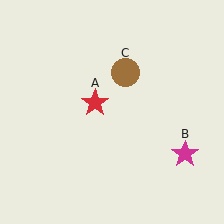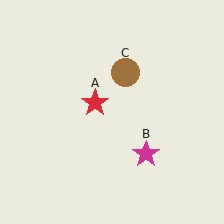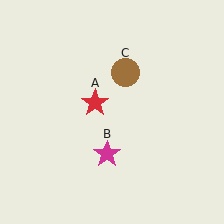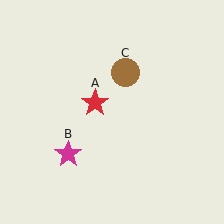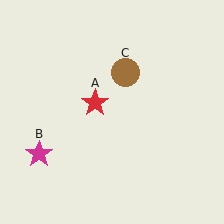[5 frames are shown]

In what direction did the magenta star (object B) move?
The magenta star (object B) moved left.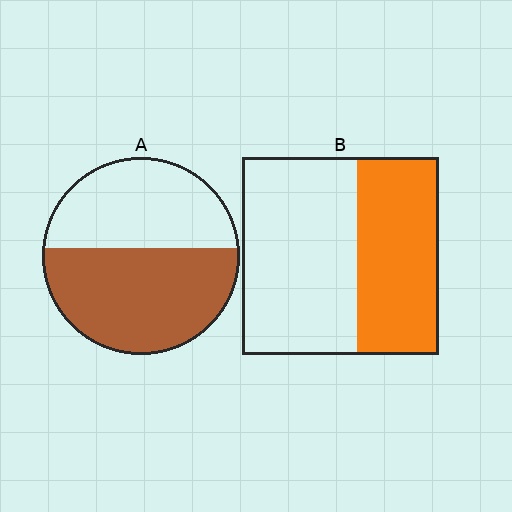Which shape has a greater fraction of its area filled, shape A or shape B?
Shape A.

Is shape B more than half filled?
No.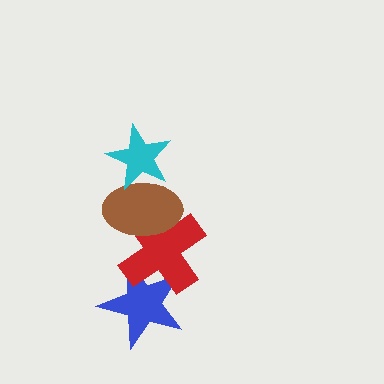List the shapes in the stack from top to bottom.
From top to bottom: the cyan star, the brown ellipse, the red cross, the blue star.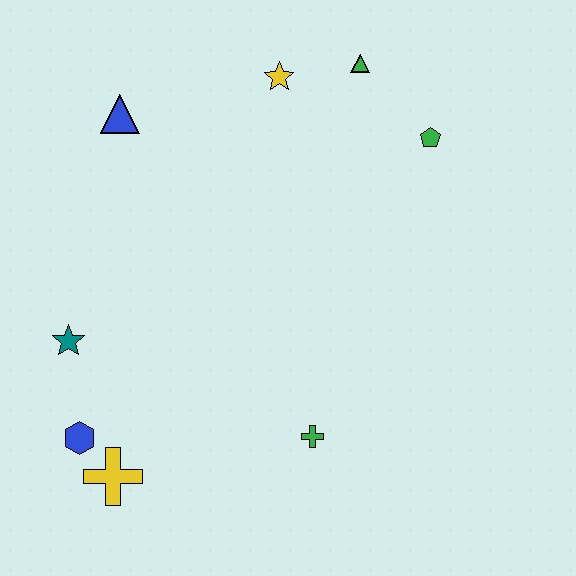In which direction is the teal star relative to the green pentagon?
The teal star is to the left of the green pentagon.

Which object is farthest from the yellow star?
The yellow cross is farthest from the yellow star.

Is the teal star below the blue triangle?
Yes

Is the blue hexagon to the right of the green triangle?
No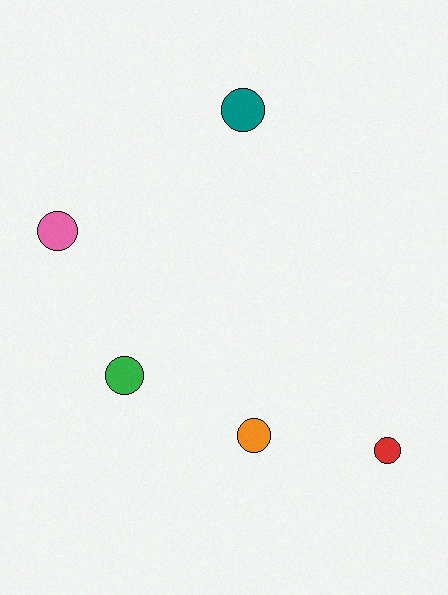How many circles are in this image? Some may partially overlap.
There are 5 circles.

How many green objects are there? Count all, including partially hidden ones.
There is 1 green object.